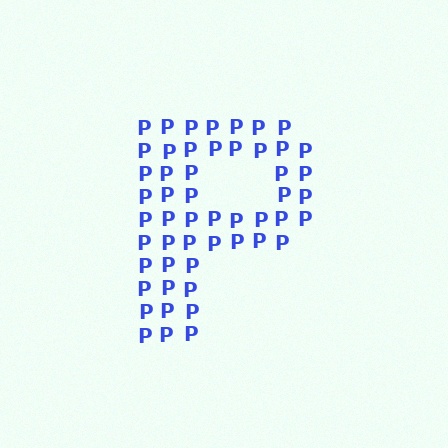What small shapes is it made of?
It is made of small letter P's.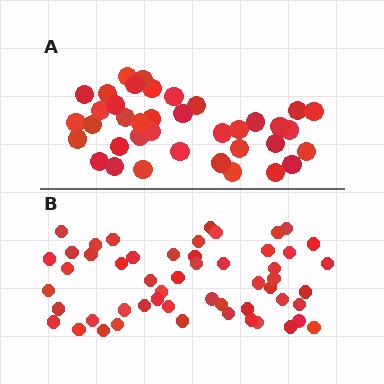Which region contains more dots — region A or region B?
Region B (the bottom region) has more dots.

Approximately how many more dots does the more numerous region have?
Region B has approximately 15 more dots than region A.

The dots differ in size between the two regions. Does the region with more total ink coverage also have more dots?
No. Region A has more total ink coverage because its dots are larger, but region B actually contains more individual dots. Total area can be misleading — the number of items is what matters here.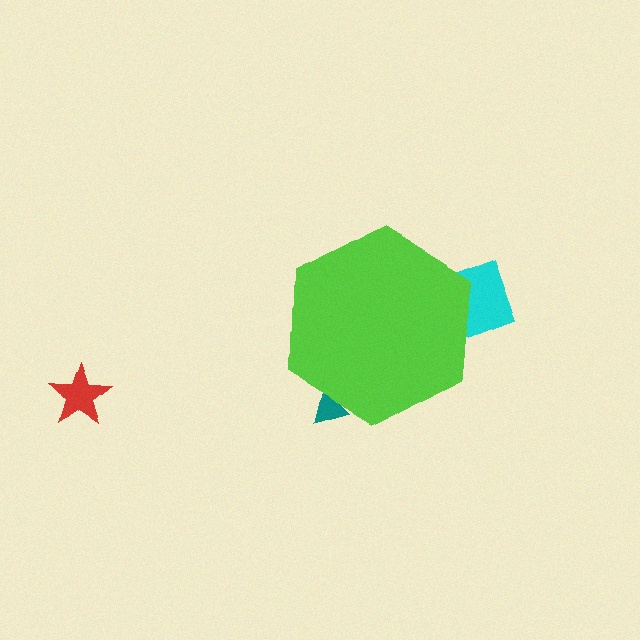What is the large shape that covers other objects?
A lime hexagon.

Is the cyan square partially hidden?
Yes, the cyan square is partially hidden behind the lime hexagon.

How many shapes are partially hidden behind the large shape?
2 shapes are partially hidden.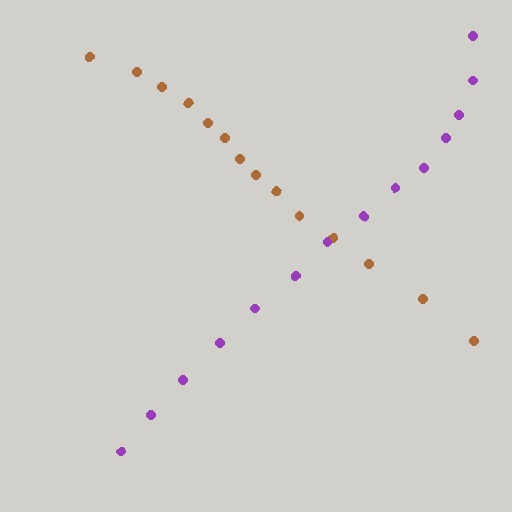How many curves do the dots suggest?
There are 2 distinct paths.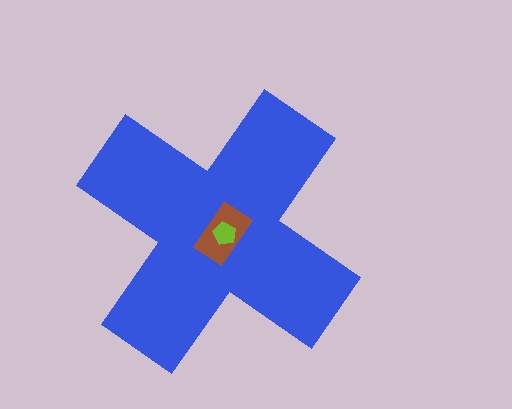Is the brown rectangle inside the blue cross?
Yes.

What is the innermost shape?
The lime pentagon.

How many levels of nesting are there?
3.